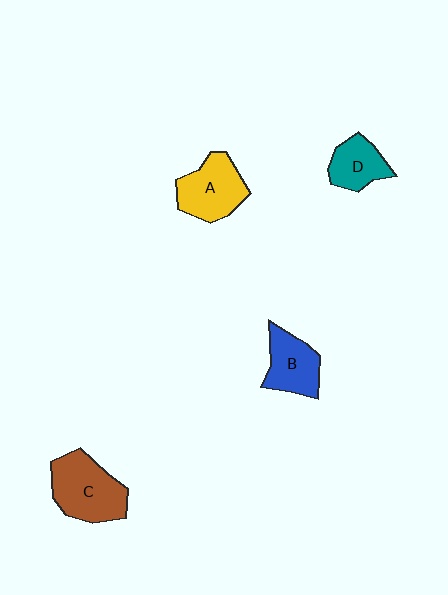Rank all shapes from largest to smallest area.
From largest to smallest: C (brown), A (yellow), B (blue), D (teal).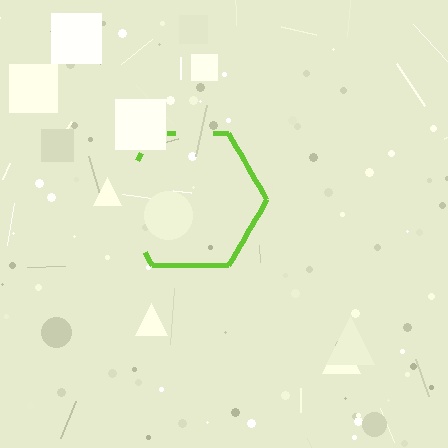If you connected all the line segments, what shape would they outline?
They would outline a hexagon.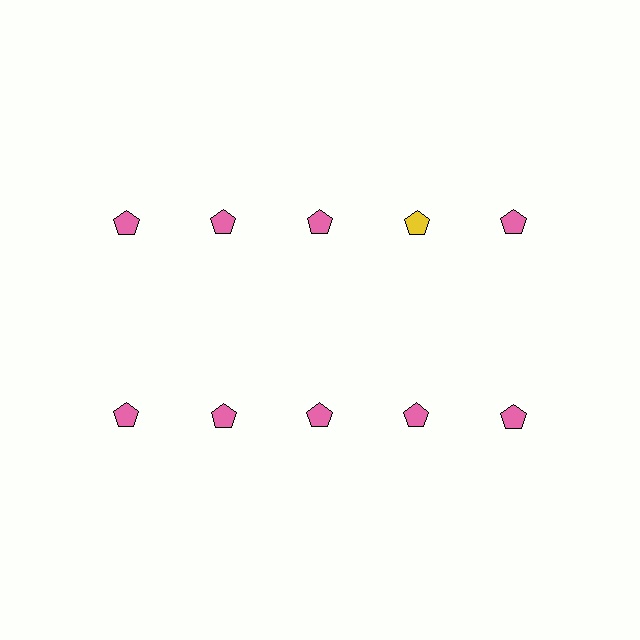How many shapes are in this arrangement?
There are 10 shapes arranged in a grid pattern.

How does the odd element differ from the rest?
It has a different color: yellow instead of pink.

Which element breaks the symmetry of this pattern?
The yellow pentagon in the top row, second from right column breaks the symmetry. All other shapes are pink pentagons.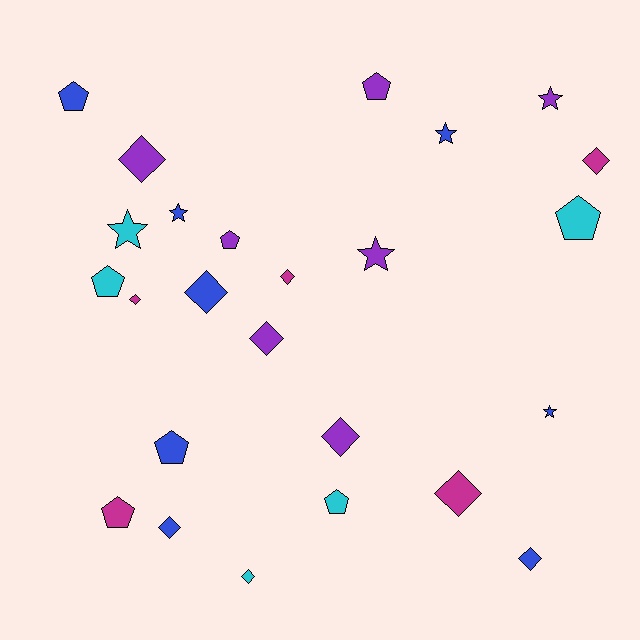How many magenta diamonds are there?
There are 4 magenta diamonds.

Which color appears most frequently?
Blue, with 8 objects.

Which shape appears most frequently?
Diamond, with 11 objects.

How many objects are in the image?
There are 25 objects.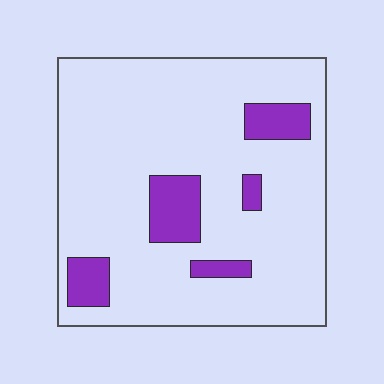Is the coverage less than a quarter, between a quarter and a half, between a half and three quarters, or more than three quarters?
Less than a quarter.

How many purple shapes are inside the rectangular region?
5.